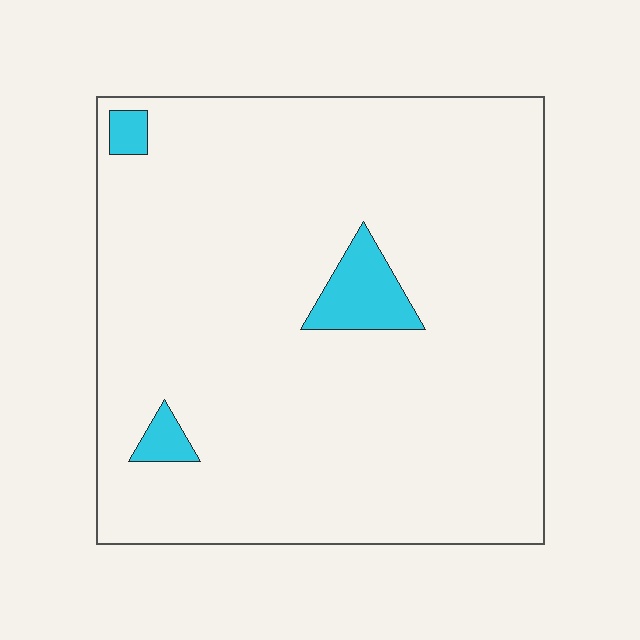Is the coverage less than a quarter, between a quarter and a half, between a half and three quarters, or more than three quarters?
Less than a quarter.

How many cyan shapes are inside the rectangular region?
3.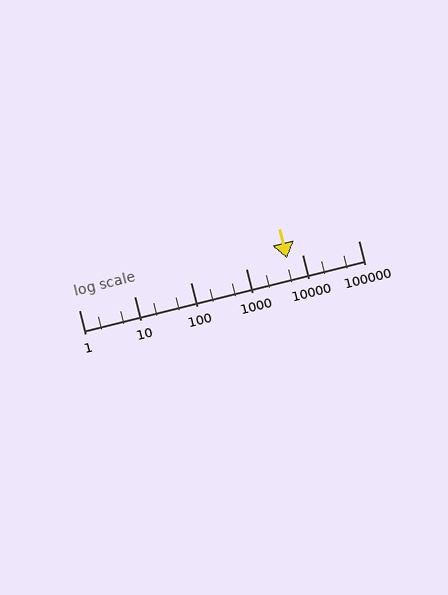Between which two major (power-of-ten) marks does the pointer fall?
The pointer is between 1000 and 10000.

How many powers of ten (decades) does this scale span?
The scale spans 5 decades, from 1 to 100000.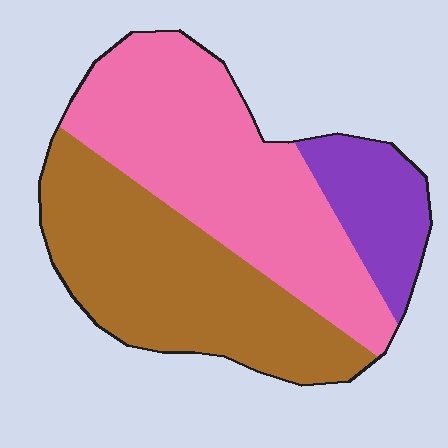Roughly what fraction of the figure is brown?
Brown takes up about two fifths (2/5) of the figure.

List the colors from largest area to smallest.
From largest to smallest: pink, brown, purple.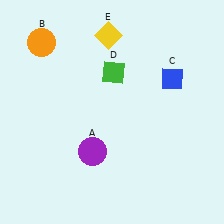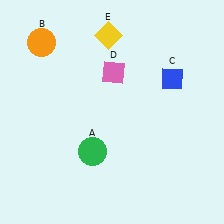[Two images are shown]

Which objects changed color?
A changed from purple to green. D changed from green to pink.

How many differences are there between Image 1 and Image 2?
There are 2 differences between the two images.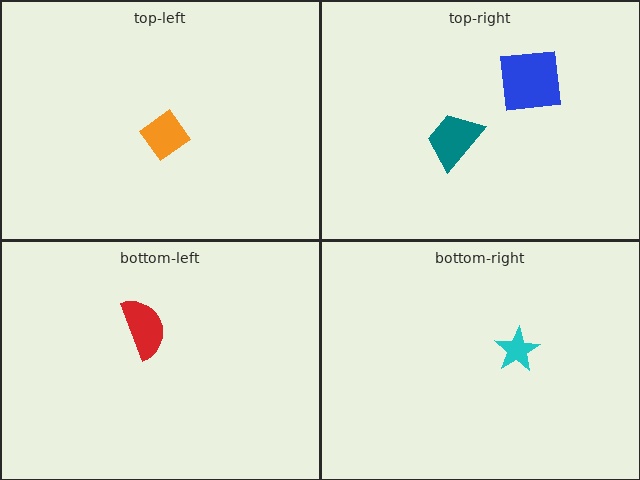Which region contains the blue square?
The top-right region.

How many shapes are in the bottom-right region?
1.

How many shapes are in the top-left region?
1.